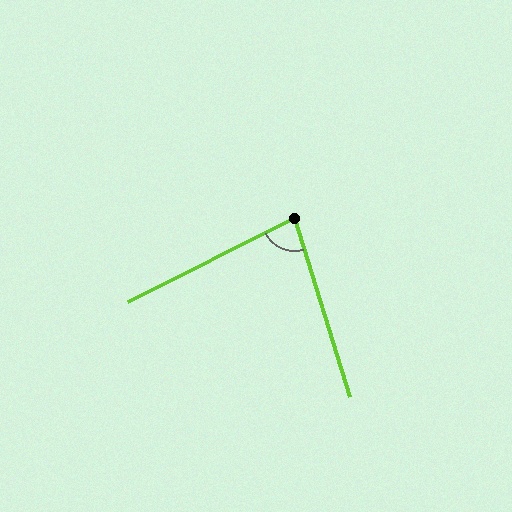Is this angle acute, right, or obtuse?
It is acute.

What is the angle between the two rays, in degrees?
Approximately 80 degrees.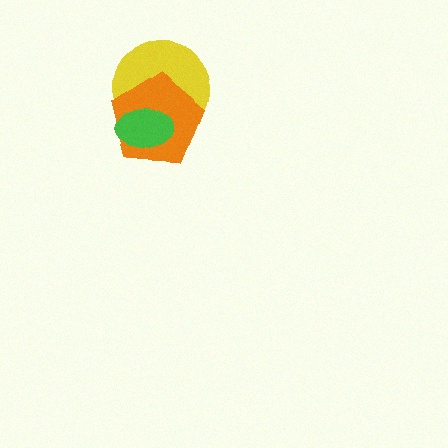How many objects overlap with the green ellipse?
2 objects overlap with the green ellipse.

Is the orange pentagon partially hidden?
Yes, it is partially covered by another shape.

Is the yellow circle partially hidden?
Yes, it is partially covered by another shape.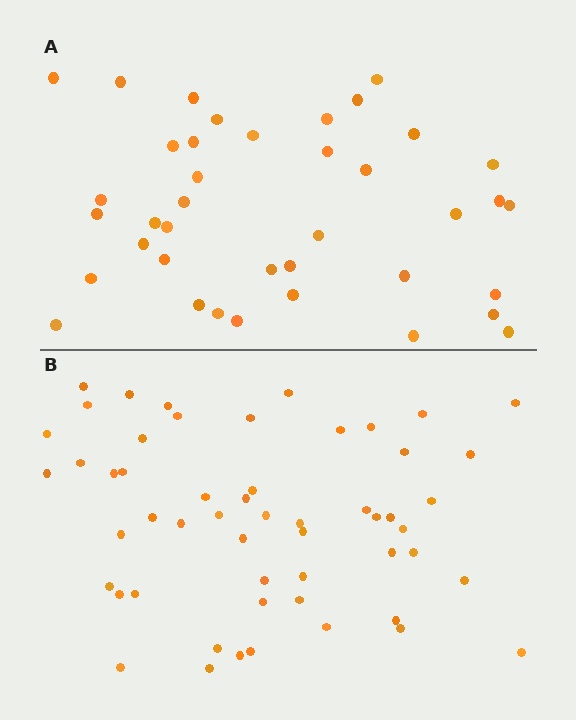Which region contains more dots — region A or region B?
Region B (the bottom region) has more dots.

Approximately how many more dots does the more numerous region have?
Region B has approximately 15 more dots than region A.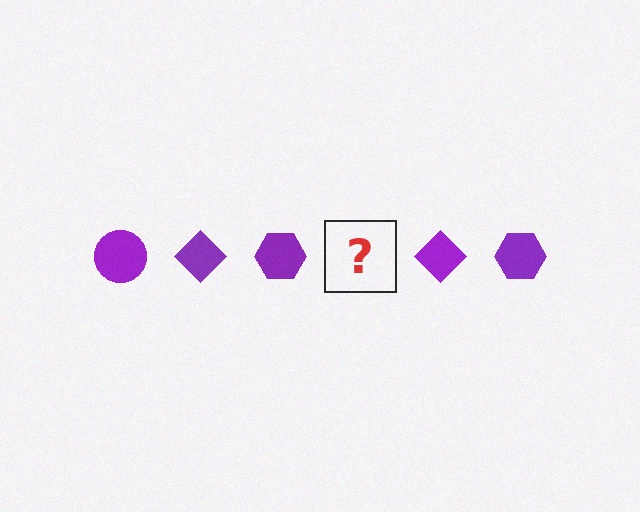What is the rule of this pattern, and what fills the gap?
The rule is that the pattern cycles through circle, diamond, hexagon shapes in purple. The gap should be filled with a purple circle.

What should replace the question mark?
The question mark should be replaced with a purple circle.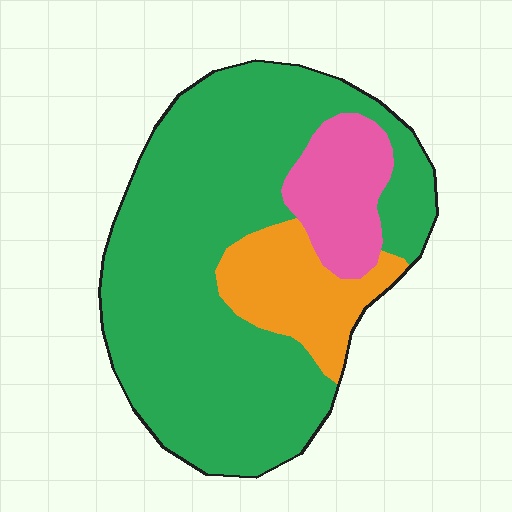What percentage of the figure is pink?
Pink covers 13% of the figure.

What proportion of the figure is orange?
Orange takes up less than a sixth of the figure.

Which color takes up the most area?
Green, at roughly 70%.